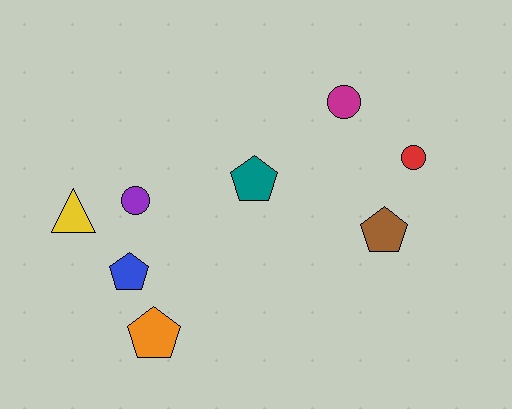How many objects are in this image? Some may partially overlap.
There are 8 objects.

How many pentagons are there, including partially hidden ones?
There are 4 pentagons.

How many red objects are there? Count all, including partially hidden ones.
There is 1 red object.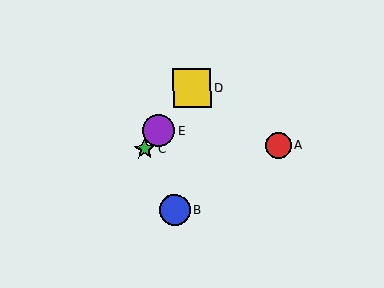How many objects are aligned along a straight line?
3 objects (C, D, E) are aligned along a straight line.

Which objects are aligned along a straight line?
Objects C, D, E are aligned along a straight line.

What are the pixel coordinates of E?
Object E is at (159, 131).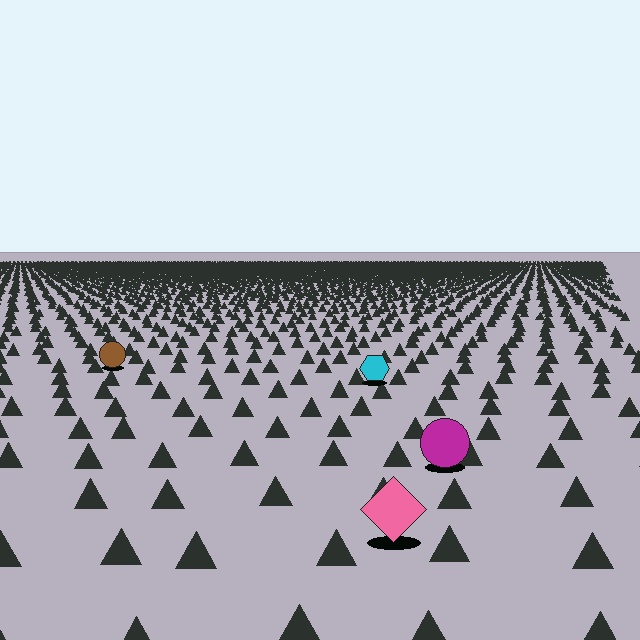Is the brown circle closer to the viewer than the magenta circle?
No. The magenta circle is closer — you can tell from the texture gradient: the ground texture is coarser near it.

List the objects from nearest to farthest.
From nearest to farthest: the pink diamond, the magenta circle, the cyan hexagon, the brown circle.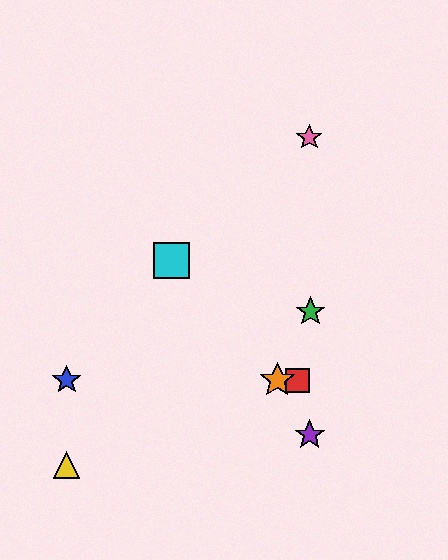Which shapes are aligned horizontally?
The red square, the blue star, the orange star are aligned horizontally.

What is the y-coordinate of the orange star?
The orange star is at y≈380.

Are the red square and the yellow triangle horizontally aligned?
No, the red square is at y≈380 and the yellow triangle is at y≈465.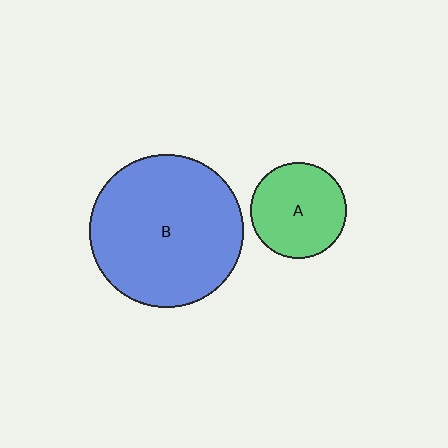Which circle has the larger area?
Circle B (blue).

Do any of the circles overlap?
No, none of the circles overlap.